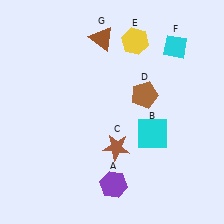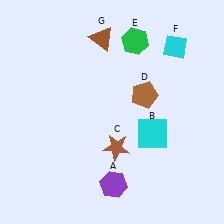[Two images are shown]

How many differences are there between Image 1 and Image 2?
There is 1 difference between the two images.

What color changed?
The hexagon (E) changed from yellow in Image 1 to green in Image 2.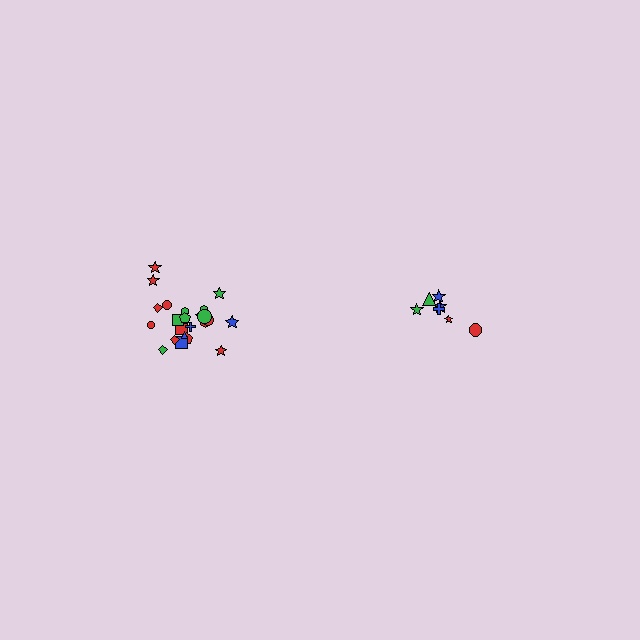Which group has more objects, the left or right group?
The left group.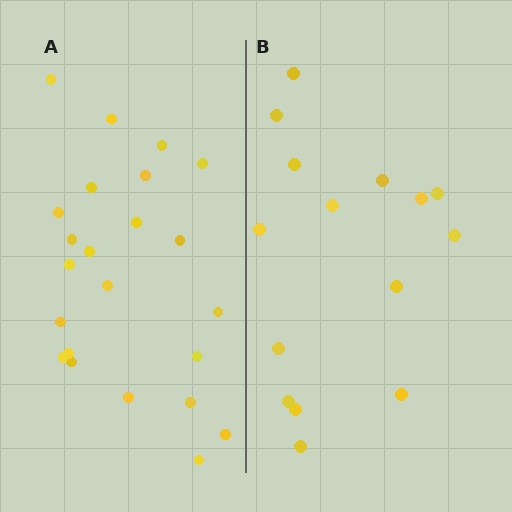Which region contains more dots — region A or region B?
Region A (the left region) has more dots.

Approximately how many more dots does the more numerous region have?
Region A has roughly 8 or so more dots than region B.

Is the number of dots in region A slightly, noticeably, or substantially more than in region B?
Region A has substantially more. The ratio is roughly 1.5 to 1.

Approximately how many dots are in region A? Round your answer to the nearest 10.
About 20 dots. (The exact count is 23, which rounds to 20.)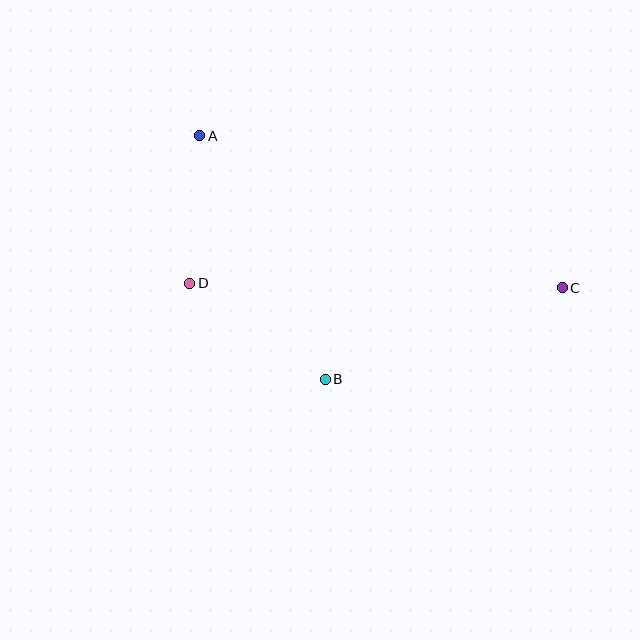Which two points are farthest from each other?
Points A and C are farthest from each other.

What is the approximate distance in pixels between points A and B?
The distance between A and B is approximately 274 pixels.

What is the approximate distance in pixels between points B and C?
The distance between B and C is approximately 254 pixels.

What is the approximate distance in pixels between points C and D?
The distance between C and D is approximately 372 pixels.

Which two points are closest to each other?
Points A and D are closest to each other.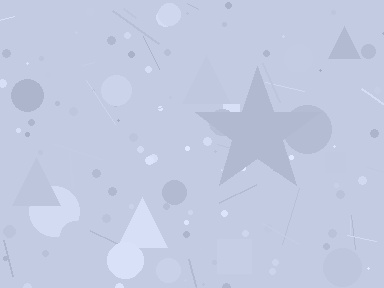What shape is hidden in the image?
A star is hidden in the image.